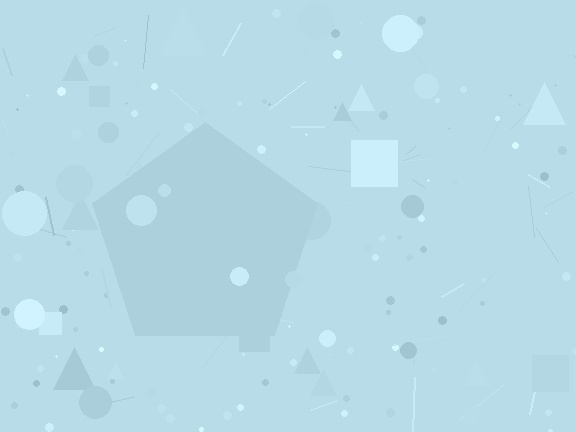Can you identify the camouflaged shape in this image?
The camouflaged shape is a pentagon.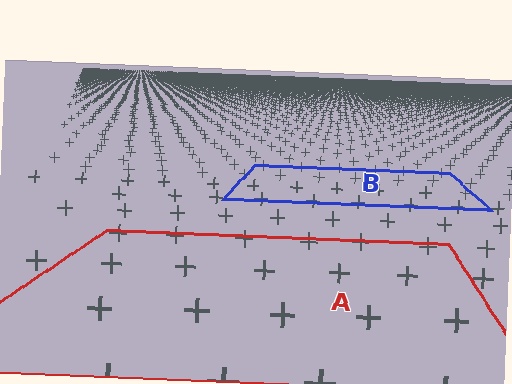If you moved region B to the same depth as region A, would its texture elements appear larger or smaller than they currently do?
They would appear larger. At a closer depth, the same texture elements are projected at a bigger on-screen size.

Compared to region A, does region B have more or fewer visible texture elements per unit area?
Region B has more texture elements per unit area — they are packed more densely because it is farther away.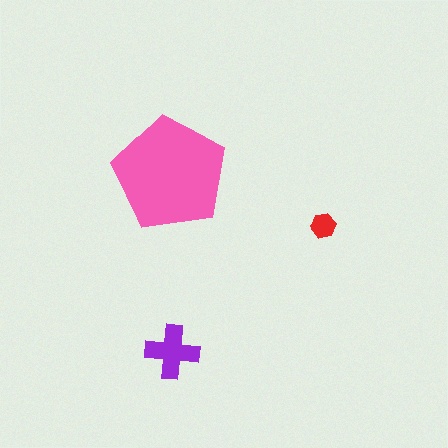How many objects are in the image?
There are 3 objects in the image.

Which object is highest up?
The pink pentagon is topmost.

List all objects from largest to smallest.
The pink pentagon, the purple cross, the red hexagon.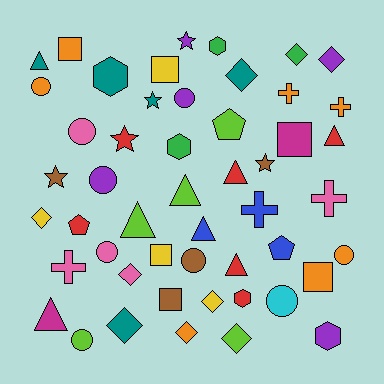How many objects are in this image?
There are 50 objects.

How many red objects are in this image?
There are 6 red objects.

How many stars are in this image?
There are 5 stars.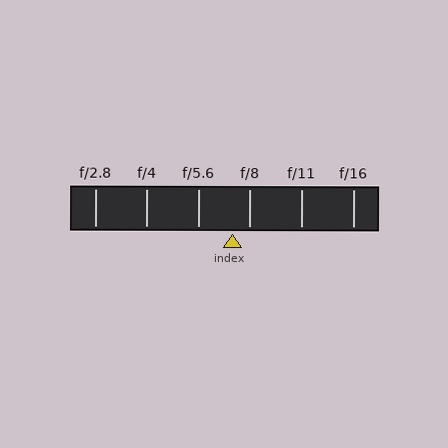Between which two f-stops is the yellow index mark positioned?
The index mark is between f/5.6 and f/8.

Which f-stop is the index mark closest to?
The index mark is closest to f/8.